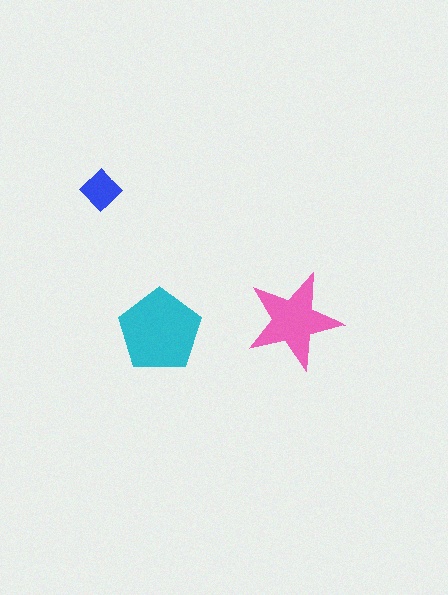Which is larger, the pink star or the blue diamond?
The pink star.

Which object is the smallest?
The blue diamond.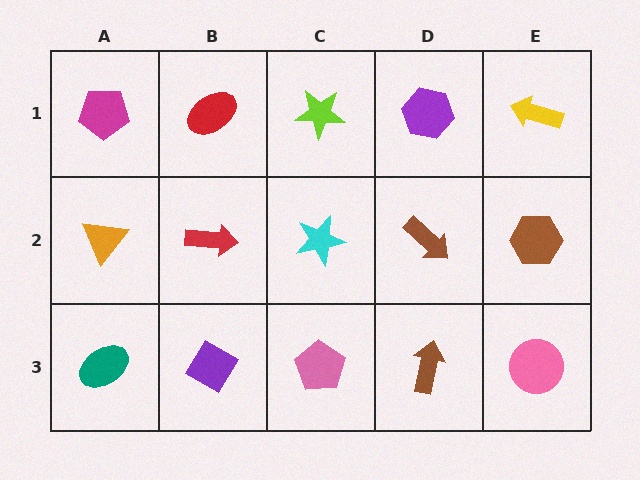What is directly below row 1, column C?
A cyan star.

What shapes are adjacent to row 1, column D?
A brown arrow (row 2, column D), a lime star (row 1, column C), a yellow arrow (row 1, column E).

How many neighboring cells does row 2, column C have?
4.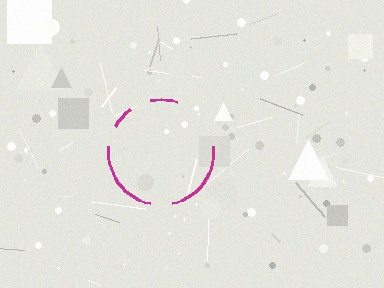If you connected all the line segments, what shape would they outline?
They would outline a circle.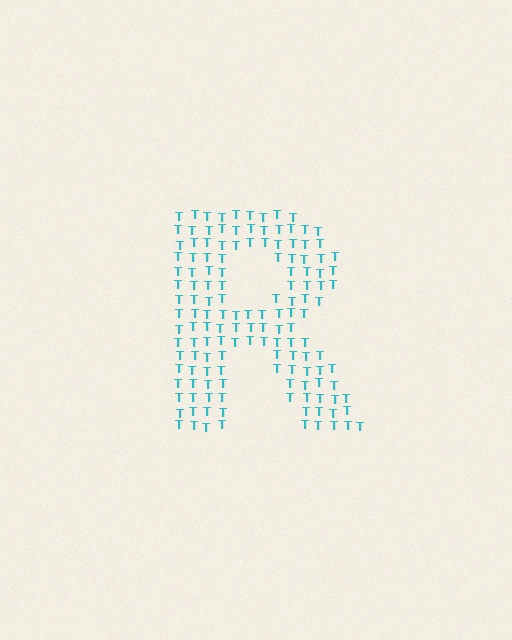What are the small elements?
The small elements are letter T's.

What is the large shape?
The large shape is the letter R.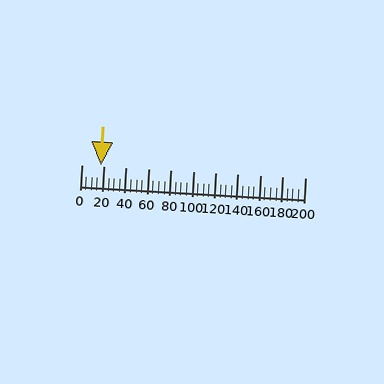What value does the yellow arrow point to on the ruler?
The yellow arrow points to approximately 18.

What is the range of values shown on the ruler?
The ruler shows values from 0 to 200.